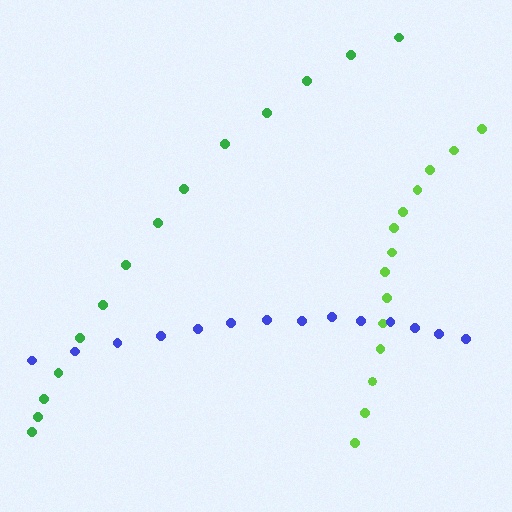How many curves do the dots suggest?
There are 3 distinct paths.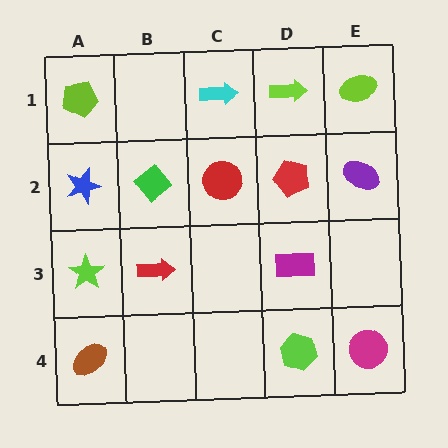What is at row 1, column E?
A lime ellipse.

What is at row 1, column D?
A lime arrow.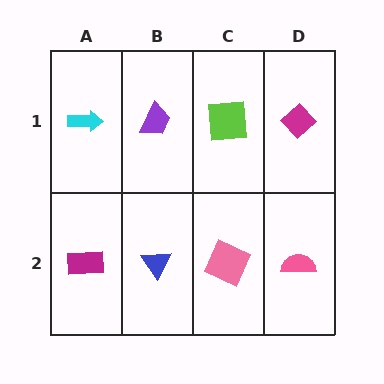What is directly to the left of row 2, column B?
A magenta rectangle.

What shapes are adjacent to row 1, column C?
A pink square (row 2, column C), a purple trapezoid (row 1, column B), a magenta diamond (row 1, column D).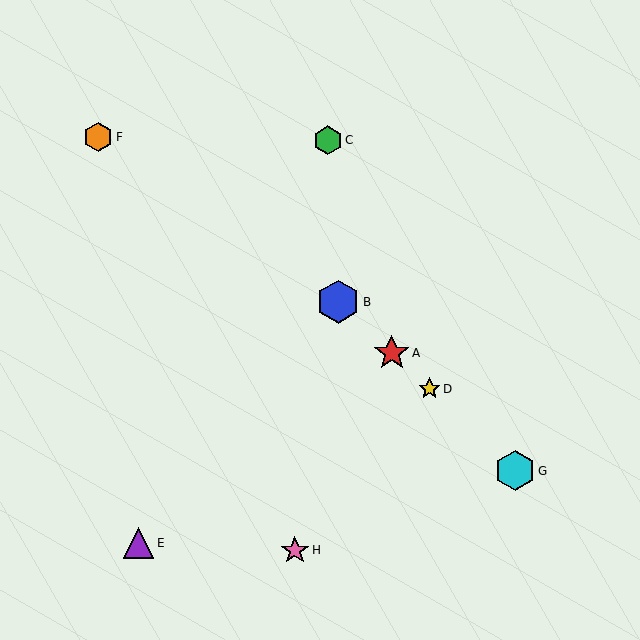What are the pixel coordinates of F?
Object F is at (98, 137).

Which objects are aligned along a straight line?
Objects A, B, D, G are aligned along a straight line.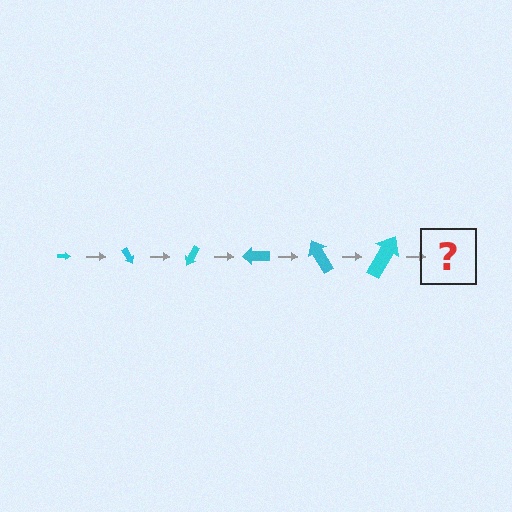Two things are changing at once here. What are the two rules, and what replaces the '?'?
The two rules are that the arrow grows larger each step and it rotates 60 degrees each step. The '?' should be an arrow, larger than the previous one and rotated 360 degrees from the start.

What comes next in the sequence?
The next element should be an arrow, larger than the previous one and rotated 360 degrees from the start.